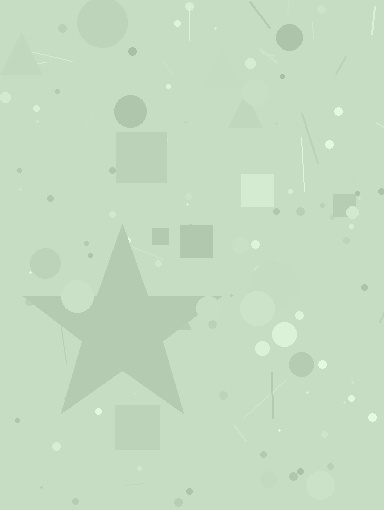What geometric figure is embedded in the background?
A star is embedded in the background.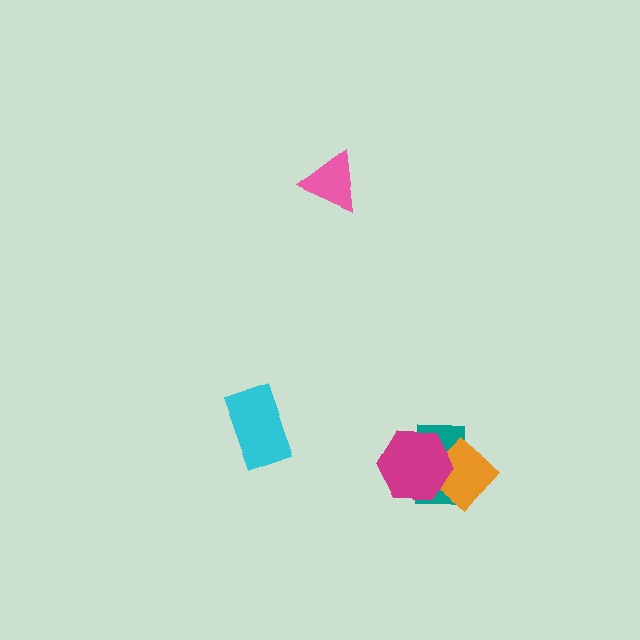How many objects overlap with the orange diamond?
2 objects overlap with the orange diamond.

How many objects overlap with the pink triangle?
0 objects overlap with the pink triangle.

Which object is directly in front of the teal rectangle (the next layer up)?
The orange diamond is directly in front of the teal rectangle.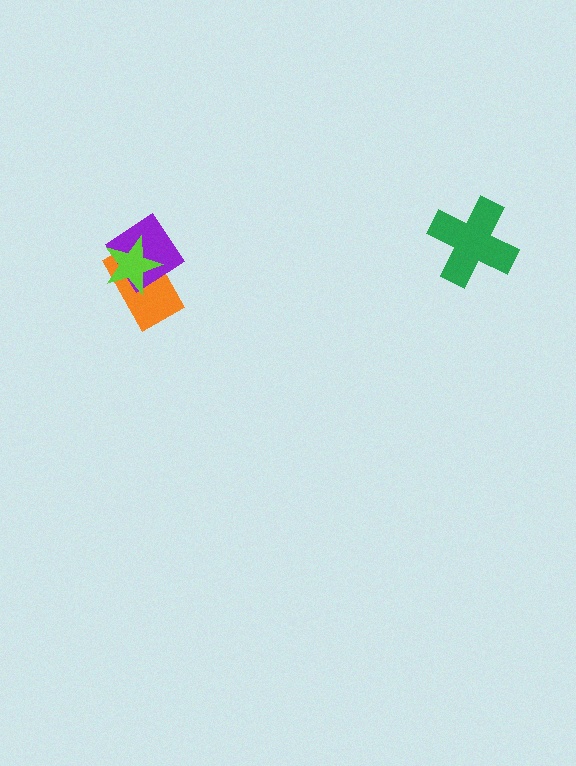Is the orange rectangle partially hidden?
Yes, it is partially covered by another shape.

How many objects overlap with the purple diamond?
2 objects overlap with the purple diamond.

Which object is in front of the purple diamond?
The lime star is in front of the purple diamond.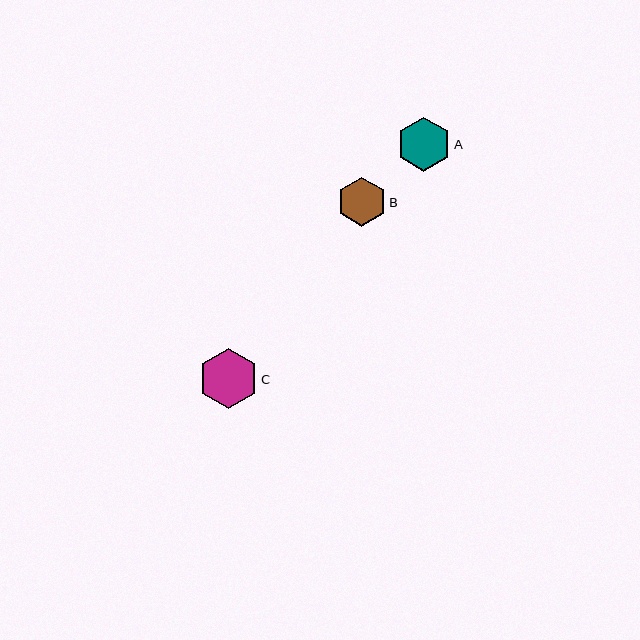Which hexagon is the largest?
Hexagon C is the largest with a size of approximately 59 pixels.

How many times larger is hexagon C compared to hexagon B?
Hexagon C is approximately 1.2 times the size of hexagon B.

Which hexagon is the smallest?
Hexagon B is the smallest with a size of approximately 49 pixels.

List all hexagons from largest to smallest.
From largest to smallest: C, A, B.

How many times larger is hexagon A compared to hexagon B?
Hexagon A is approximately 1.1 times the size of hexagon B.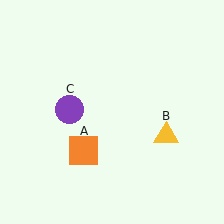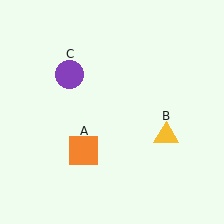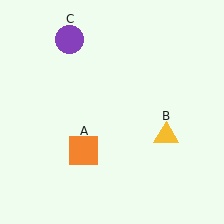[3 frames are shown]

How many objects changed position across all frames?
1 object changed position: purple circle (object C).